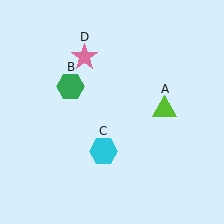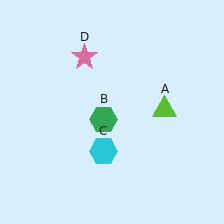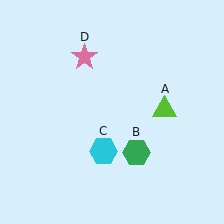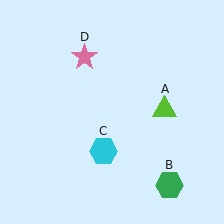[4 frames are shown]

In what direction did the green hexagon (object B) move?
The green hexagon (object B) moved down and to the right.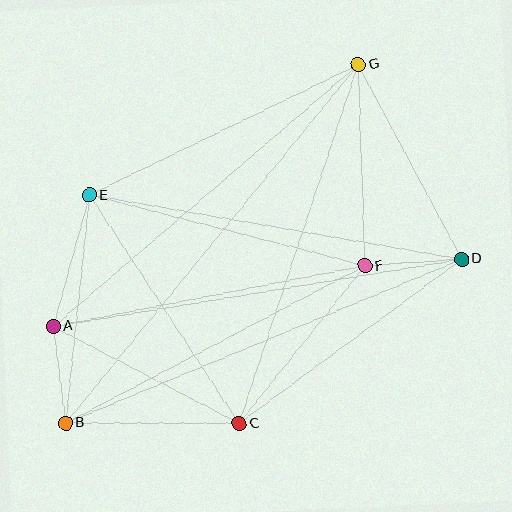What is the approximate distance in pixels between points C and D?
The distance between C and D is approximately 276 pixels.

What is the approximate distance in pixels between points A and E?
The distance between A and E is approximately 137 pixels.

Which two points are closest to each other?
Points D and F are closest to each other.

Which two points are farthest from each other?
Points B and G are farthest from each other.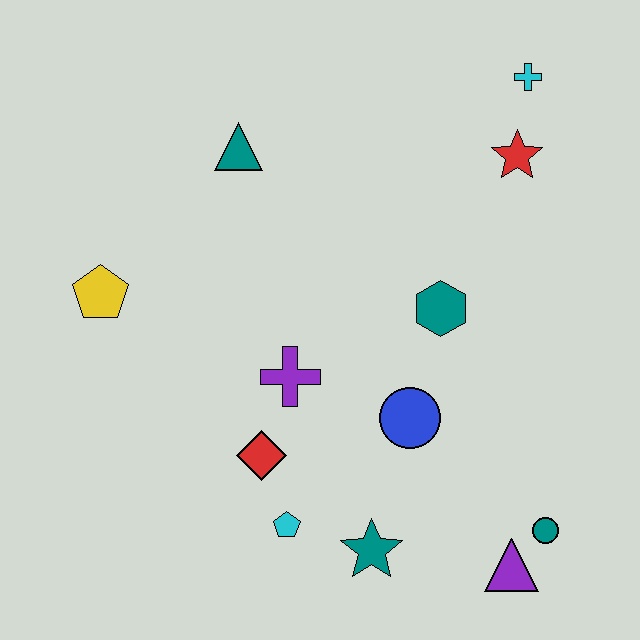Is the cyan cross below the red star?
No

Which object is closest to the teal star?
The cyan pentagon is closest to the teal star.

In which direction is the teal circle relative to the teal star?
The teal circle is to the right of the teal star.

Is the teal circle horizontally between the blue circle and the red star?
No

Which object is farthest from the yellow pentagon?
The teal circle is farthest from the yellow pentagon.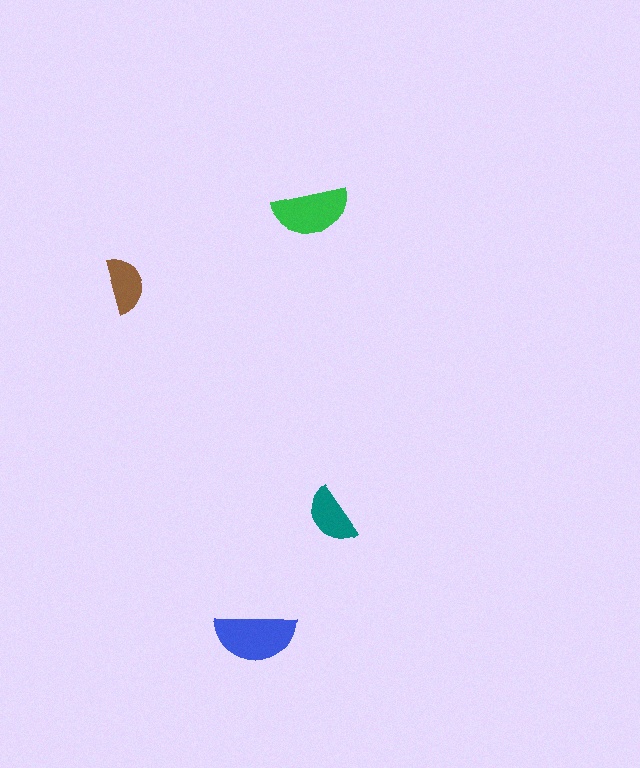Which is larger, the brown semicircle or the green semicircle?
The green one.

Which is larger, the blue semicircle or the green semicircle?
The blue one.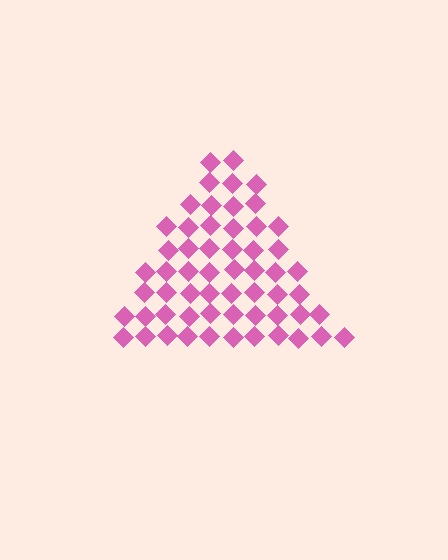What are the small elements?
The small elements are diamonds.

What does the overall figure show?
The overall figure shows a triangle.